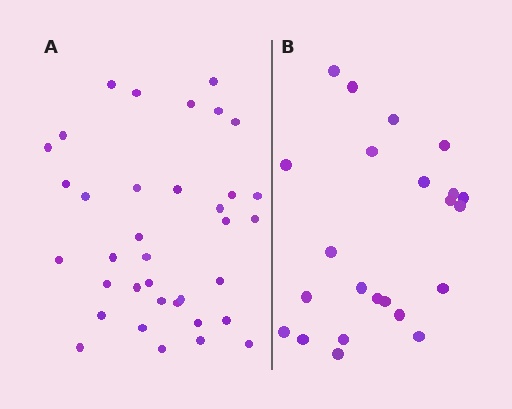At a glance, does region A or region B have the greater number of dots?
Region A (the left region) has more dots.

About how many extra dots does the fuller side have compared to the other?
Region A has approximately 15 more dots than region B.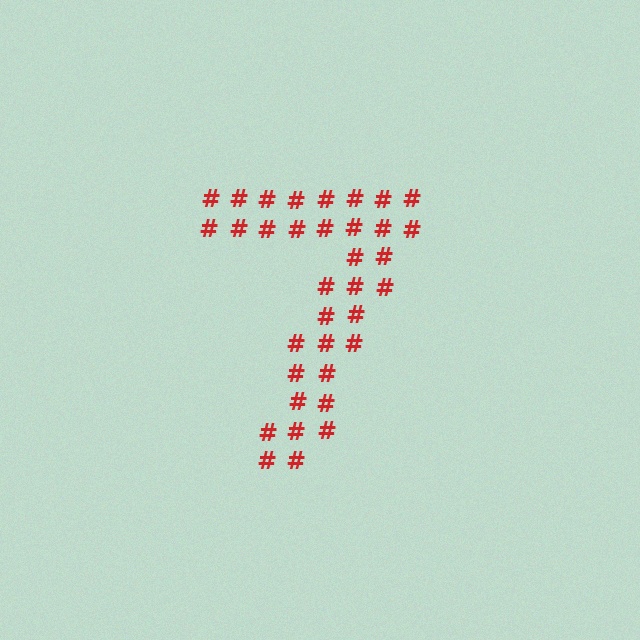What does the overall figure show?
The overall figure shows the digit 7.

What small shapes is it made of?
It is made of small hash symbols.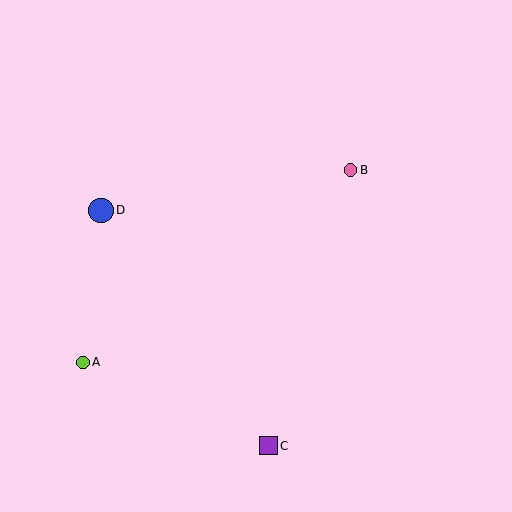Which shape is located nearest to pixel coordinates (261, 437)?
The purple square (labeled C) at (268, 446) is nearest to that location.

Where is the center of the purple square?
The center of the purple square is at (268, 446).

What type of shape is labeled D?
Shape D is a blue circle.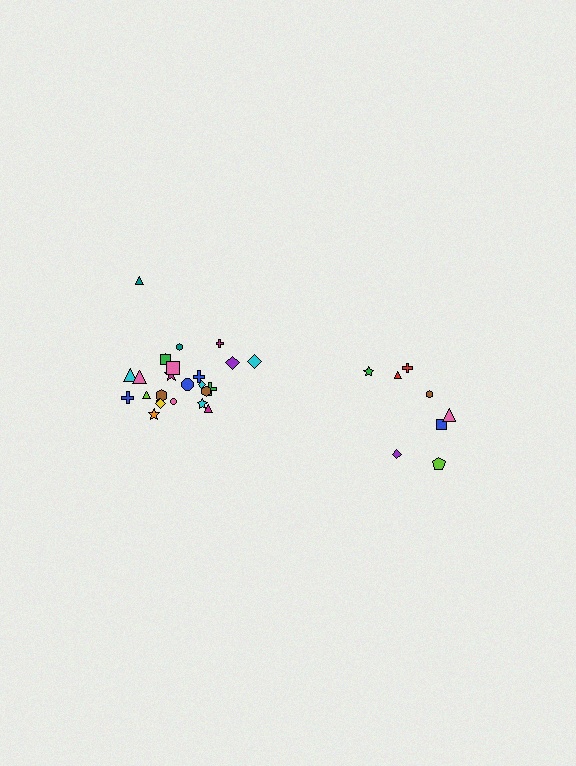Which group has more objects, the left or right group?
The left group.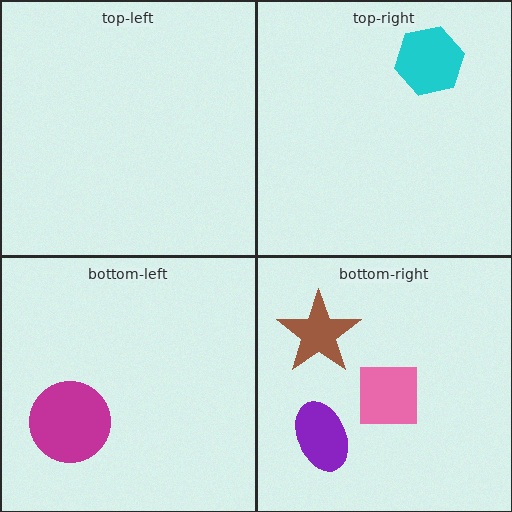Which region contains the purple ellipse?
The bottom-right region.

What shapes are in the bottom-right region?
The pink square, the brown star, the purple ellipse.